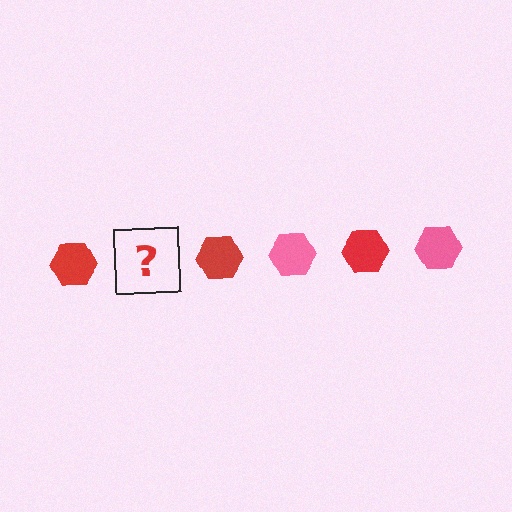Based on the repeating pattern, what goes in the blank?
The blank should be a pink hexagon.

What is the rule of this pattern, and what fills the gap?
The rule is that the pattern cycles through red, pink hexagons. The gap should be filled with a pink hexagon.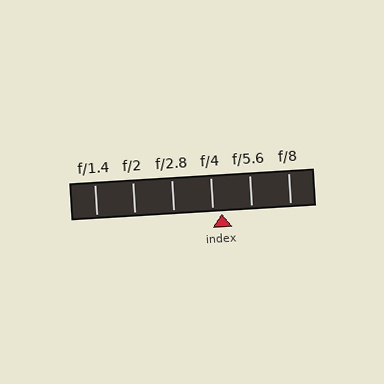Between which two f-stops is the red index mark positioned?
The index mark is between f/4 and f/5.6.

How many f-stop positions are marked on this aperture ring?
There are 6 f-stop positions marked.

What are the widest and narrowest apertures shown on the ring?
The widest aperture shown is f/1.4 and the narrowest is f/8.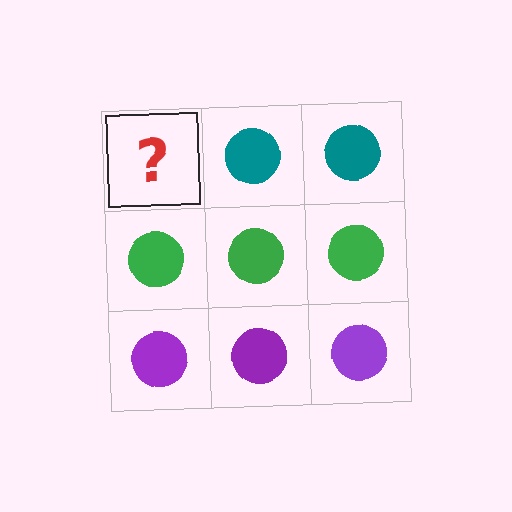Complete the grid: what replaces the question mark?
The question mark should be replaced with a teal circle.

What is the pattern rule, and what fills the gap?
The rule is that each row has a consistent color. The gap should be filled with a teal circle.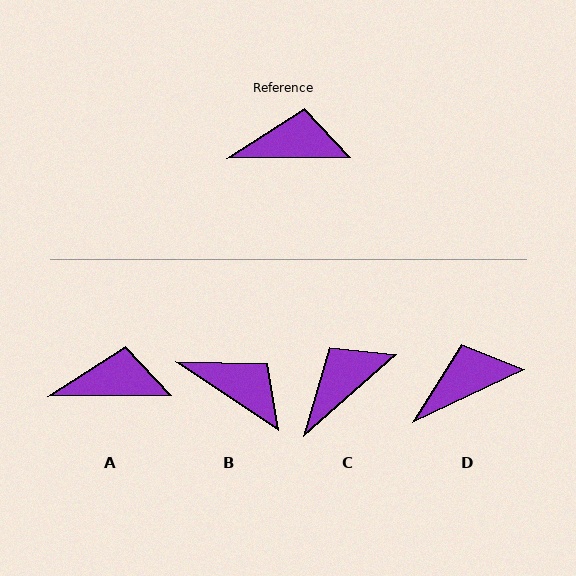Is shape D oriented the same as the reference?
No, it is off by about 25 degrees.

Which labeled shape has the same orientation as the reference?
A.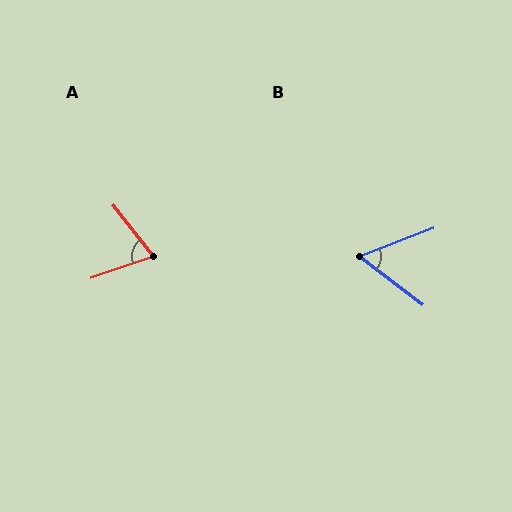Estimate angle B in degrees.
Approximately 58 degrees.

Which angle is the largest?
A, at approximately 70 degrees.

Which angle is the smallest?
B, at approximately 58 degrees.